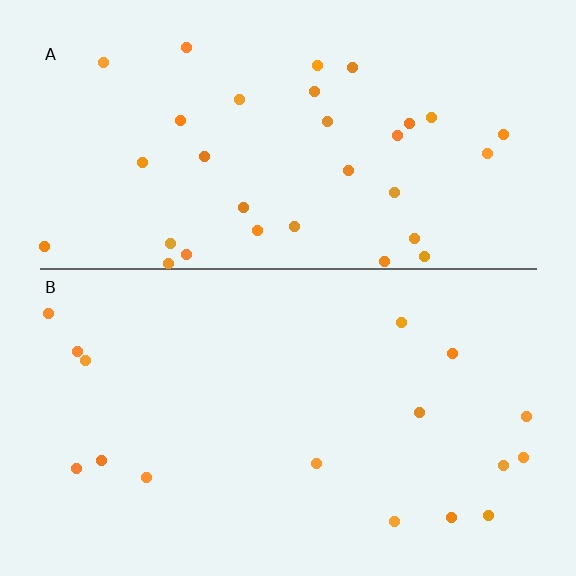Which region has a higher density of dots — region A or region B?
A (the top).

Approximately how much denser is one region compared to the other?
Approximately 2.0× — region A over region B.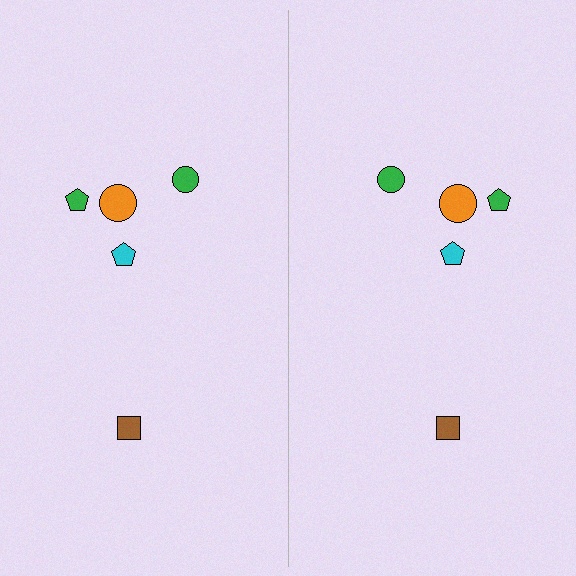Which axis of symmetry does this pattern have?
The pattern has a vertical axis of symmetry running through the center of the image.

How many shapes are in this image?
There are 10 shapes in this image.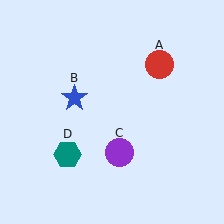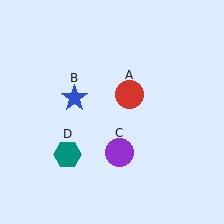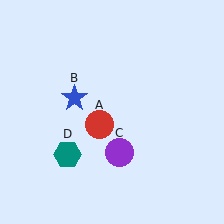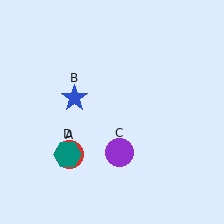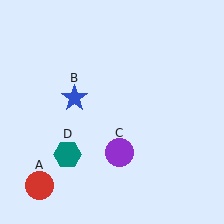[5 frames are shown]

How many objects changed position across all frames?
1 object changed position: red circle (object A).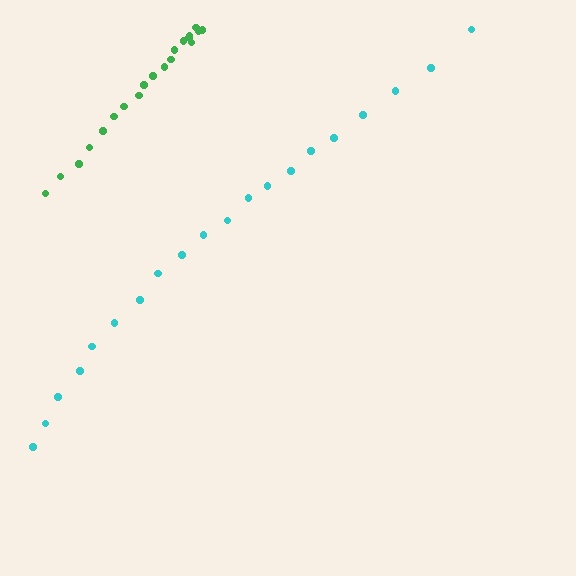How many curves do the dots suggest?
There are 2 distinct paths.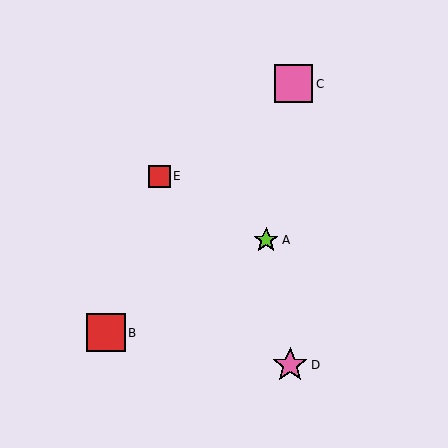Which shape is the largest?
The pink square (labeled C) is the largest.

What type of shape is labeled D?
Shape D is a pink star.